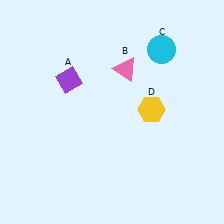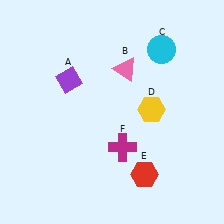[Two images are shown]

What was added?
A red hexagon (E), a magenta cross (F) were added in Image 2.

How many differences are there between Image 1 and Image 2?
There are 2 differences between the two images.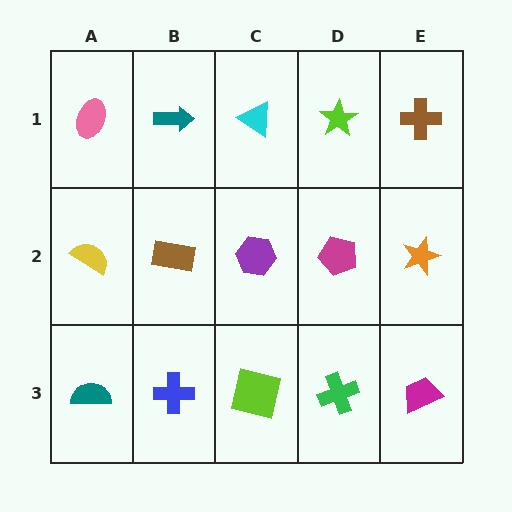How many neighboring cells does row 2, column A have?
3.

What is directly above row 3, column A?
A yellow semicircle.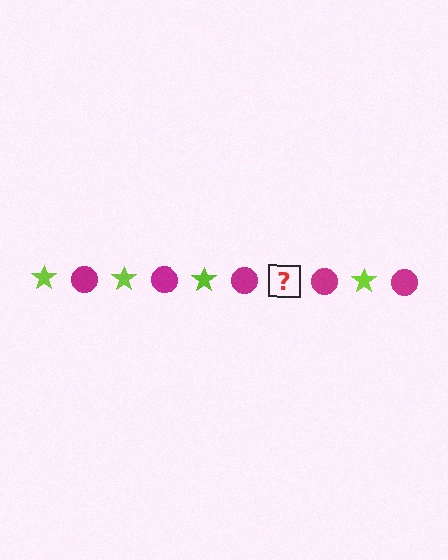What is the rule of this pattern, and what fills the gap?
The rule is that the pattern alternates between lime star and magenta circle. The gap should be filled with a lime star.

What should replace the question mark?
The question mark should be replaced with a lime star.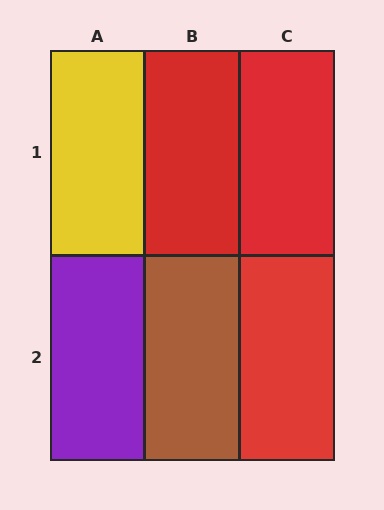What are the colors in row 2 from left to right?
Purple, brown, red.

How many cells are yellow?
1 cell is yellow.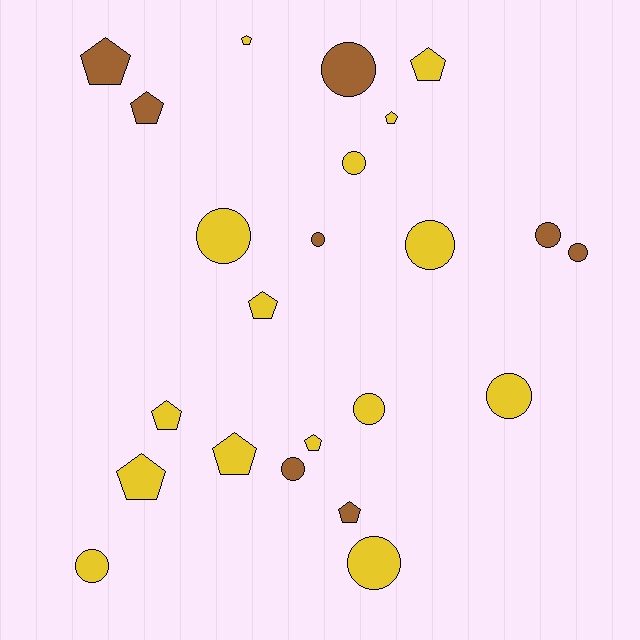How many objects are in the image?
There are 23 objects.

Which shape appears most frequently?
Circle, with 12 objects.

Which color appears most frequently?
Yellow, with 15 objects.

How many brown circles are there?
There are 5 brown circles.